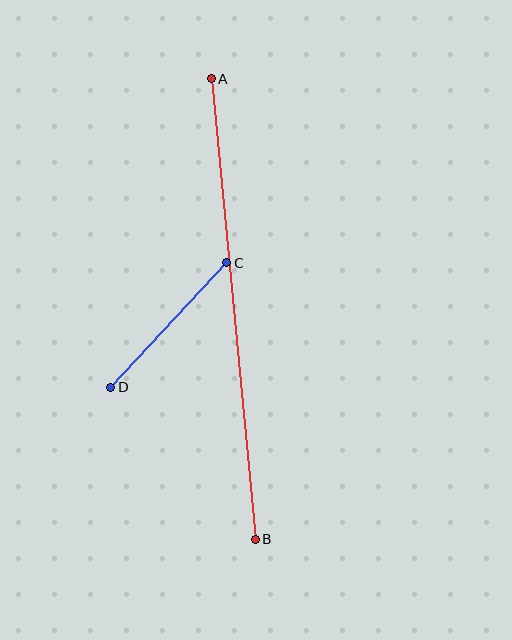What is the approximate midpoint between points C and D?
The midpoint is at approximately (169, 325) pixels.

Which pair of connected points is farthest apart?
Points A and B are farthest apart.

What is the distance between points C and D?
The distance is approximately 170 pixels.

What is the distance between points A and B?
The distance is approximately 463 pixels.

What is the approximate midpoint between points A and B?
The midpoint is at approximately (233, 309) pixels.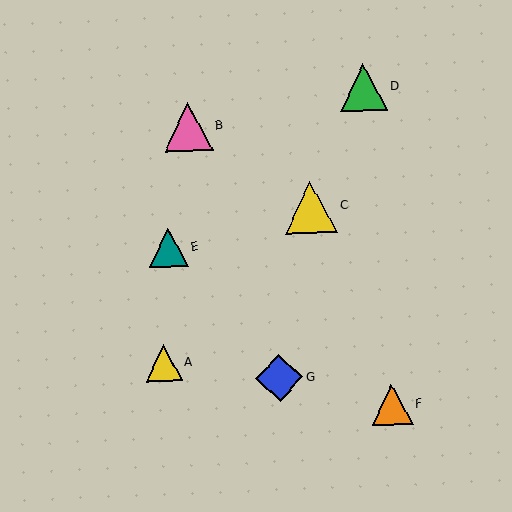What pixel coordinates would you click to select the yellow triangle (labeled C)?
Click at (311, 207) to select the yellow triangle C.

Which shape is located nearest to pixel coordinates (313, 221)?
The yellow triangle (labeled C) at (311, 207) is nearest to that location.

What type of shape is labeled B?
Shape B is a pink triangle.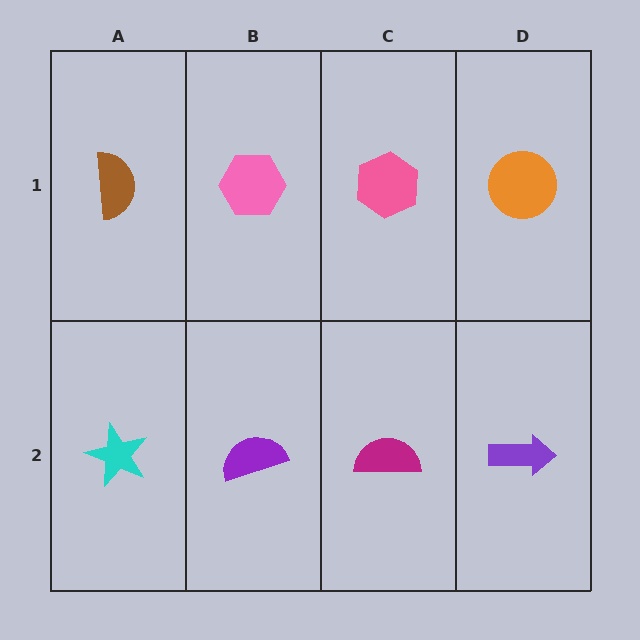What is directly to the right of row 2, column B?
A magenta semicircle.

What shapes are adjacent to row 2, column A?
A brown semicircle (row 1, column A), a purple semicircle (row 2, column B).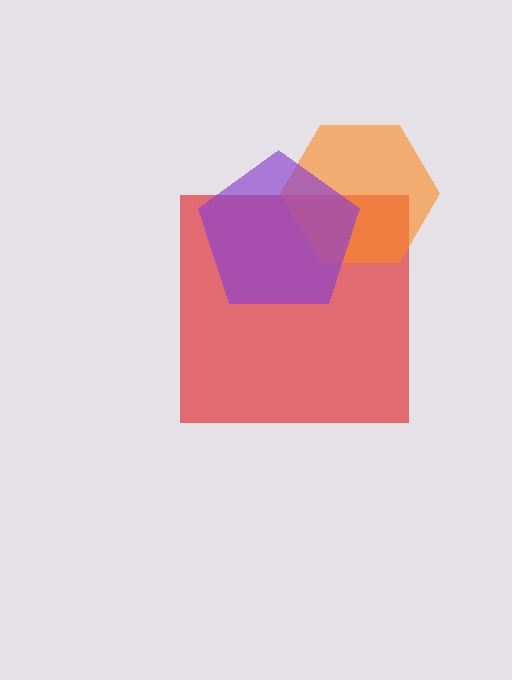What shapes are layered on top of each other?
The layered shapes are: a red square, an orange hexagon, a purple pentagon.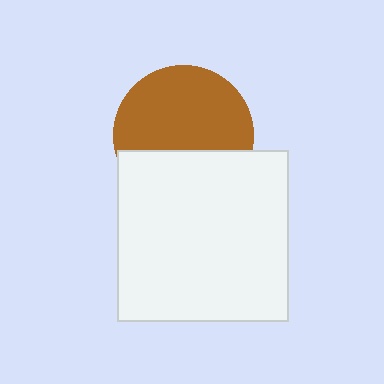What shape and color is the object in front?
The object in front is a white square.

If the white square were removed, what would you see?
You would see the complete brown circle.